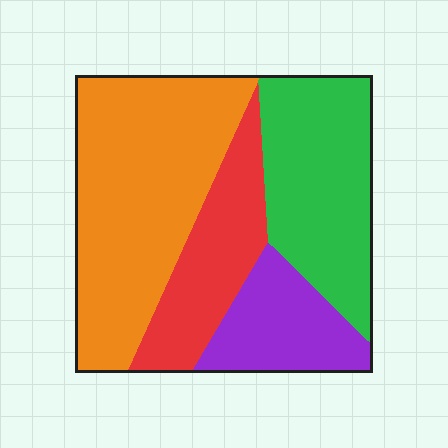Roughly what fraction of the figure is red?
Red takes up less than a quarter of the figure.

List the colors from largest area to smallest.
From largest to smallest: orange, green, red, purple.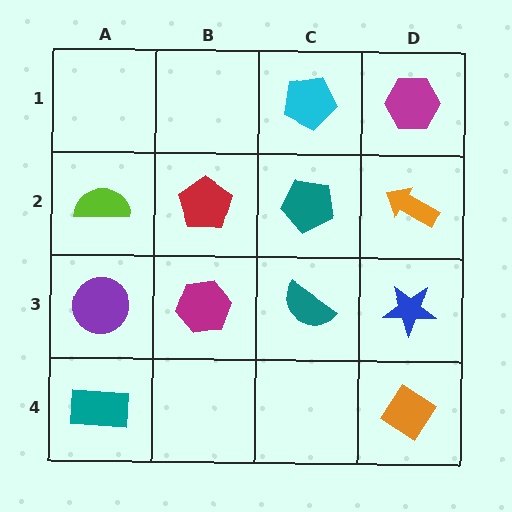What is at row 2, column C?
A teal pentagon.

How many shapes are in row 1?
2 shapes.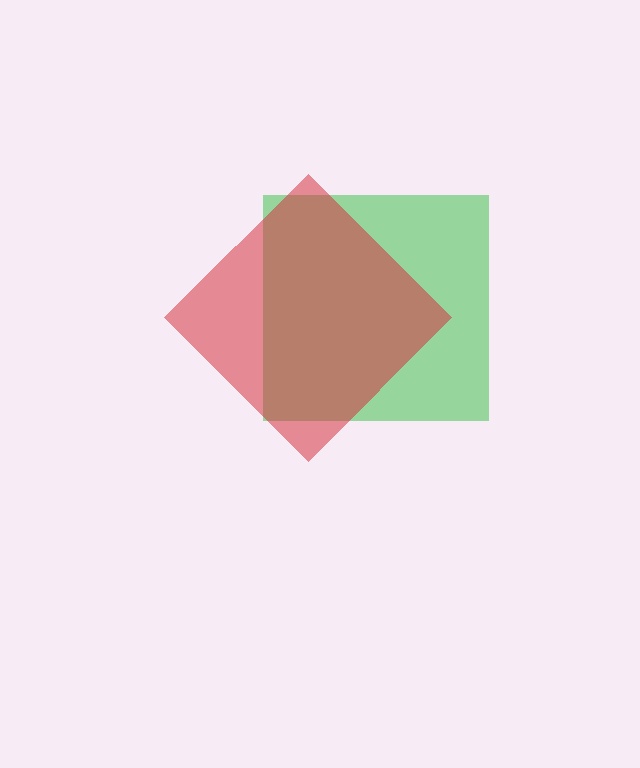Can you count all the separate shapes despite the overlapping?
Yes, there are 2 separate shapes.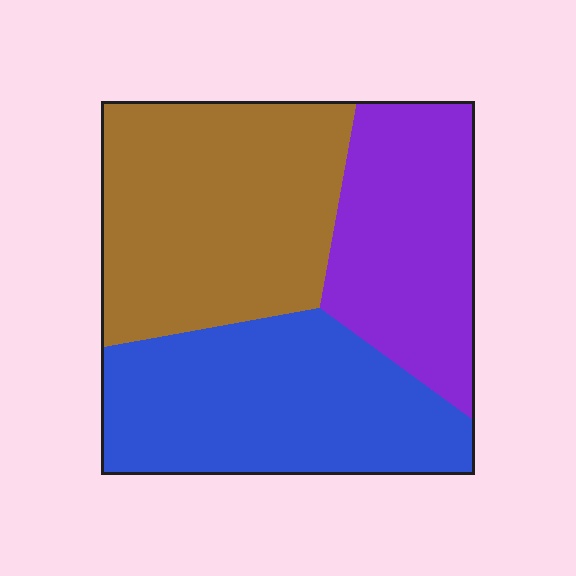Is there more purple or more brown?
Brown.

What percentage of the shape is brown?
Brown takes up about three eighths (3/8) of the shape.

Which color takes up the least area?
Purple, at roughly 25%.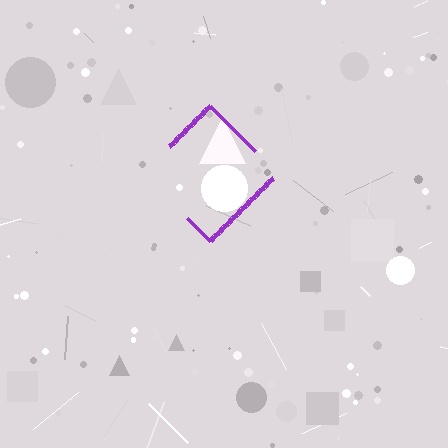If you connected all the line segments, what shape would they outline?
They would outline a diamond.